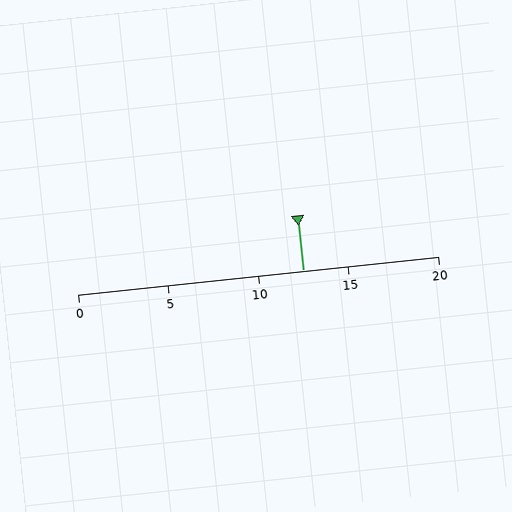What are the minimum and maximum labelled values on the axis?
The axis runs from 0 to 20.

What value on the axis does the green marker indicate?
The marker indicates approximately 12.5.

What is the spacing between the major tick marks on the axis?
The major ticks are spaced 5 apart.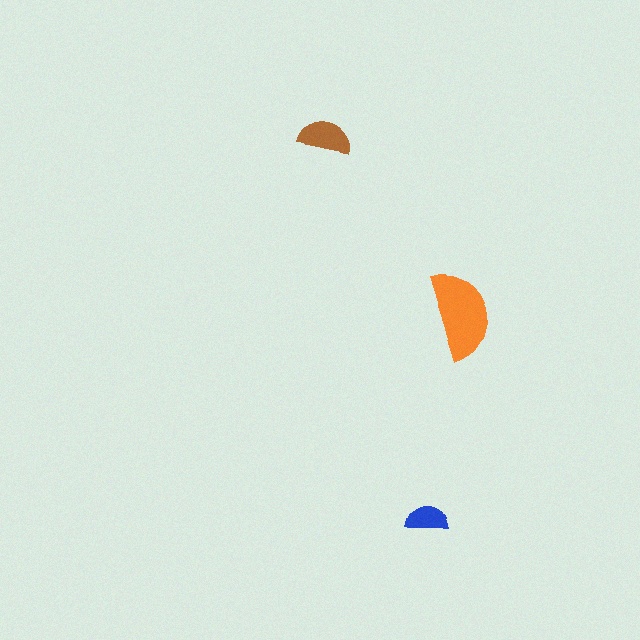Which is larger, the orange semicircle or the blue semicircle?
The orange one.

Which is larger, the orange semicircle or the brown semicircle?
The orange one.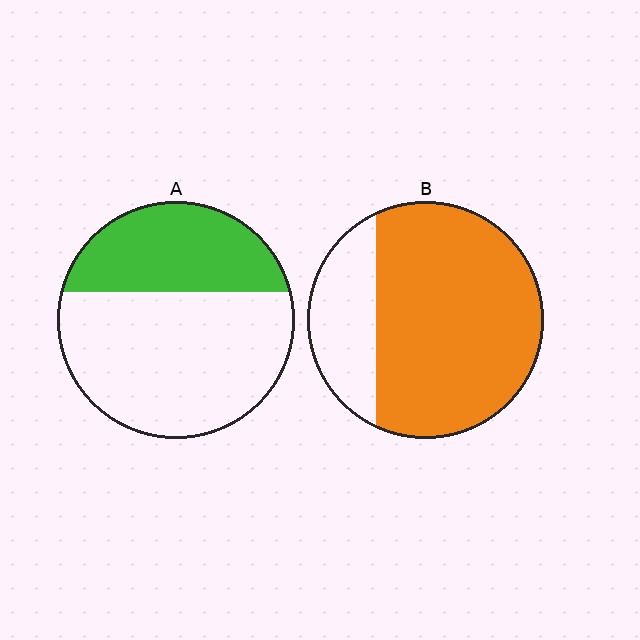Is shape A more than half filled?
No.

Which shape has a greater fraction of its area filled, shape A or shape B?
Shape B.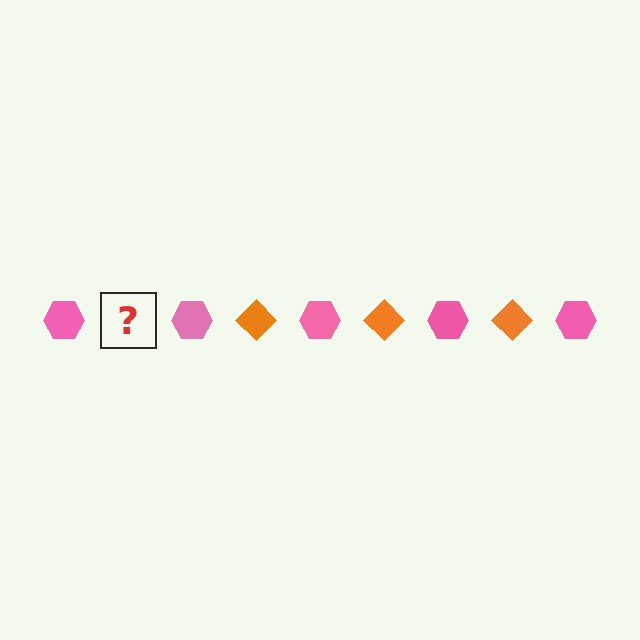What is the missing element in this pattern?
The missing element is an orange diamond.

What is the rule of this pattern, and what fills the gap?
The rule is that the pattern alternates between pink hexagon and orange diamond. The gap should be filled with an orange diamond.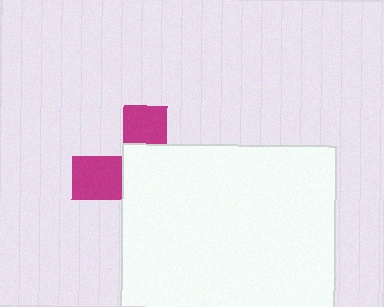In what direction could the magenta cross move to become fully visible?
The magenta cross could move toward the upper-left. That would shift it out from behind the white square entirely.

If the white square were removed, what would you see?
You would see the complete magenta cross.